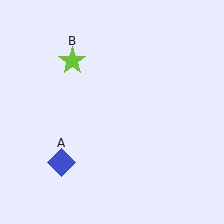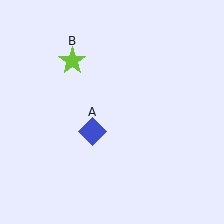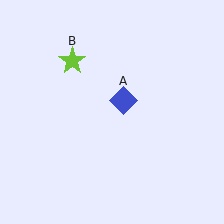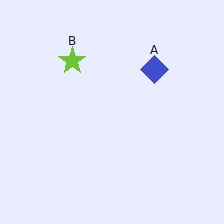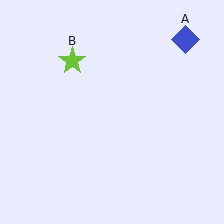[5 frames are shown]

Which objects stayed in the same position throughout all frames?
Lime star (object B) remained stationary.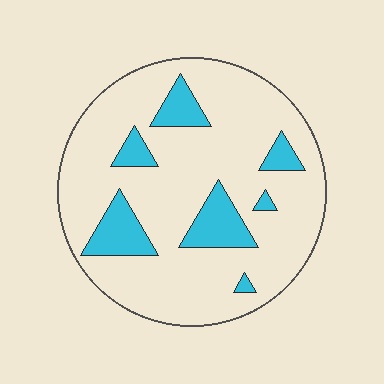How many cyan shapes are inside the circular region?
7.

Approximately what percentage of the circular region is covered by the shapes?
Approximately 15%.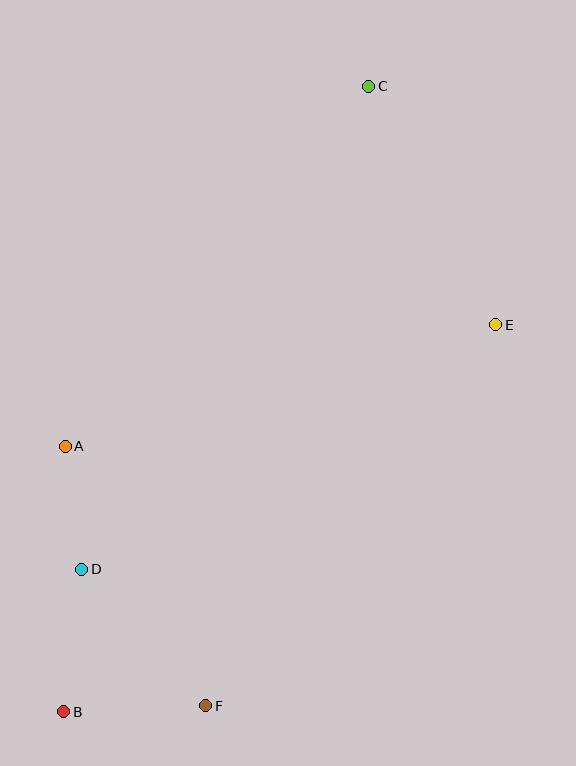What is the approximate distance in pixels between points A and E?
The distance between A and E is approximately 447 pixels.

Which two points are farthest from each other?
Points B and C are farthest from each other.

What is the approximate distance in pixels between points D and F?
The distance between D and F is approximately 185 pixels.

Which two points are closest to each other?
Points A and D are closest to each other.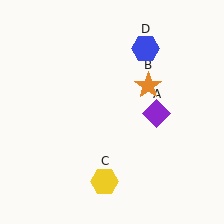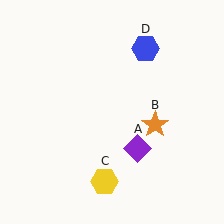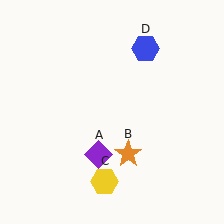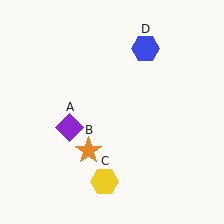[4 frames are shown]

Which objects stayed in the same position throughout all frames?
Yellow hexagon (object C) and blue hexagon (object D) remained stationary.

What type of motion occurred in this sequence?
The purple diamond (object A), orange star (object B) rotated clockwise around the center of the scene.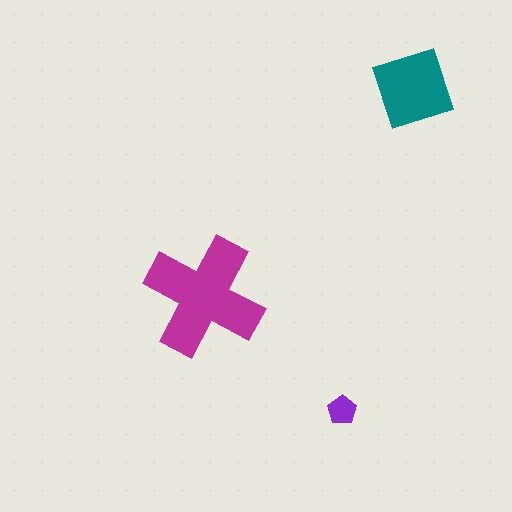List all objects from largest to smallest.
The magenta cross, the teal diamond, the purple pentagon.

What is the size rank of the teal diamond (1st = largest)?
2nd.